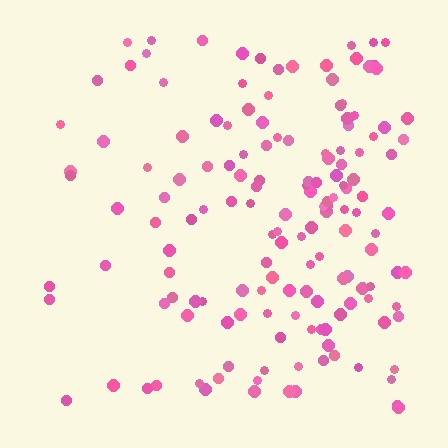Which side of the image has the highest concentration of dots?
The right.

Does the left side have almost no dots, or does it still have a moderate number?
Still a moderate number, just noticeably fewer than the right.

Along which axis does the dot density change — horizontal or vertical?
Horizontal.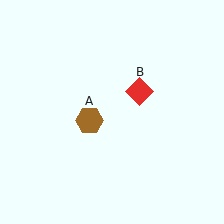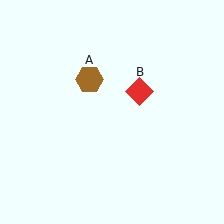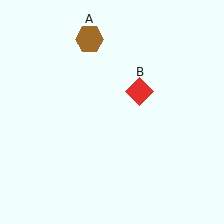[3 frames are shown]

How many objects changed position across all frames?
1 object changed position: brown hexagon (object A).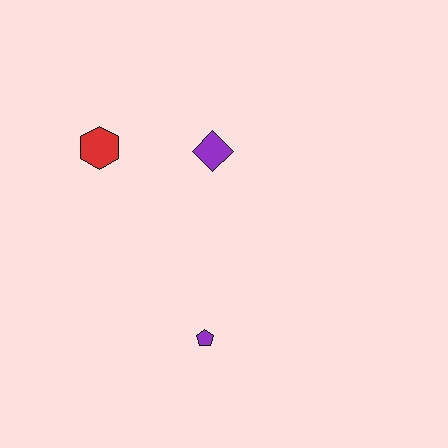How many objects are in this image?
There are 3 objects.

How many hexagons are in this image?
There is 1 hexagon.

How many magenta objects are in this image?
There are no magenta objects.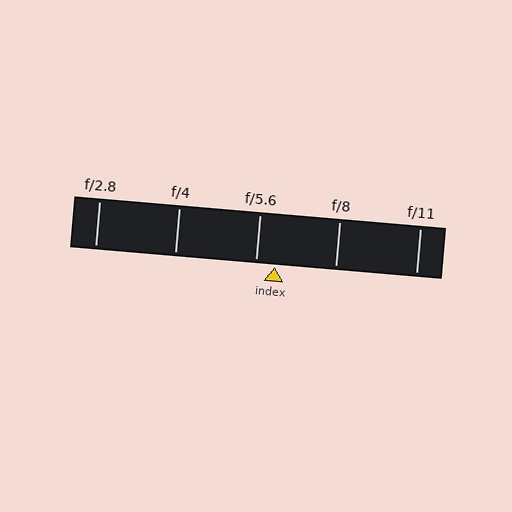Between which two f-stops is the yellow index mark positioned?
The index mark is between f/5.6 and f/8.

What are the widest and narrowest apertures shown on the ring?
The widest aperture shown is f/2.8 and the narrowest is f/11.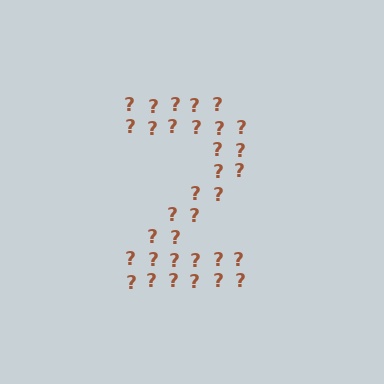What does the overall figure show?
The overall figure shows the digit 2.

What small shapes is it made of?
It is made of small question marks.